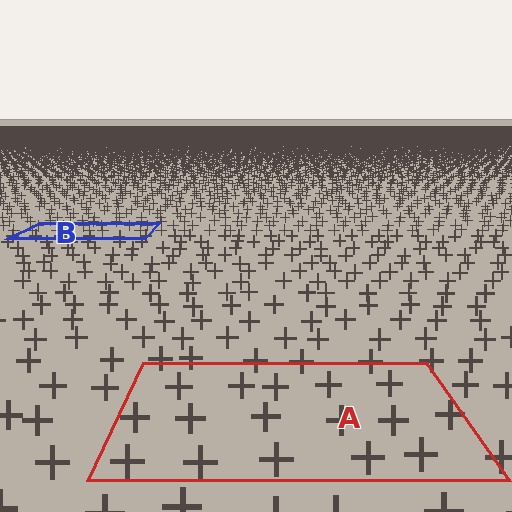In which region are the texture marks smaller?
The texture marks are smaller in region B, because it is farther away.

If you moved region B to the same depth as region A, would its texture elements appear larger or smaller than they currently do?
They would appear larger. At a closer depth, the same texture elements are projected at a bigger on-screen size.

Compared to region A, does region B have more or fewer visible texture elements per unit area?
Region B has more texture elements per unit area — they are packed more densely because it is farther away.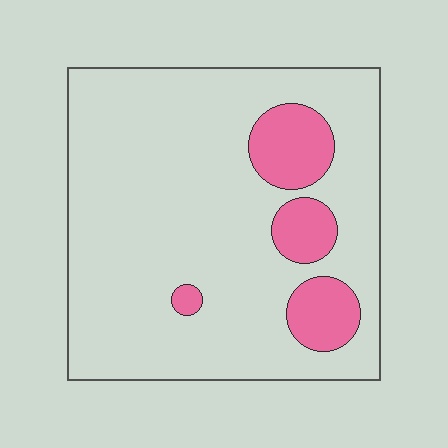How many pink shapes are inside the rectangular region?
4.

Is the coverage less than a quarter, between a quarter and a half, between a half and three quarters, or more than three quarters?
Less than a quarter.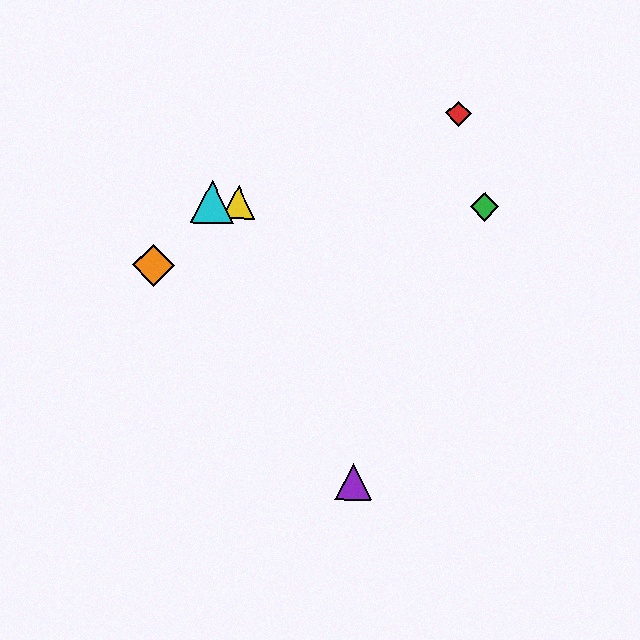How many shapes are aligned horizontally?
4 shapes (the blue triangle, the green diamond, the yellow triangle, the cyan triangle) are aligned horizontally.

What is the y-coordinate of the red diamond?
The red diamond is at y≈113.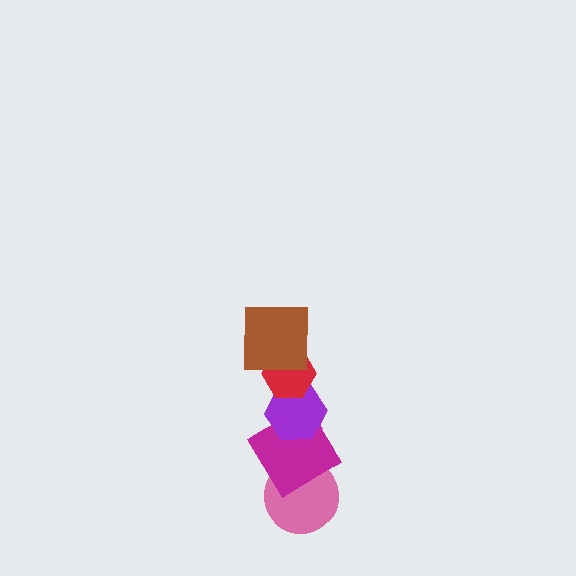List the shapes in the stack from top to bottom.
From top to bottom: the brown square, the red hexagon, the purple hexagon, the magenta diamond, the pink circle.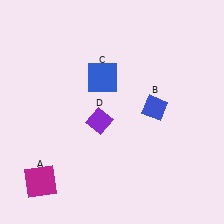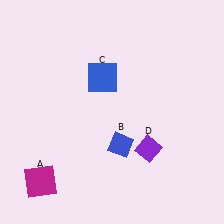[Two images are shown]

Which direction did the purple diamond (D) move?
The purple diamond (D) moved right.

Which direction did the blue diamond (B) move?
The blue diamond (B) moved down.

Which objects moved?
The objects that moved are: the blue diamond (B), the purple diamond (D).